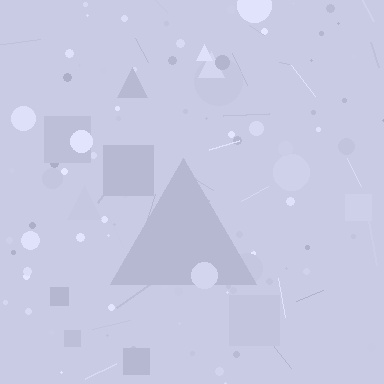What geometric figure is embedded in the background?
A triangle is embedded in the background.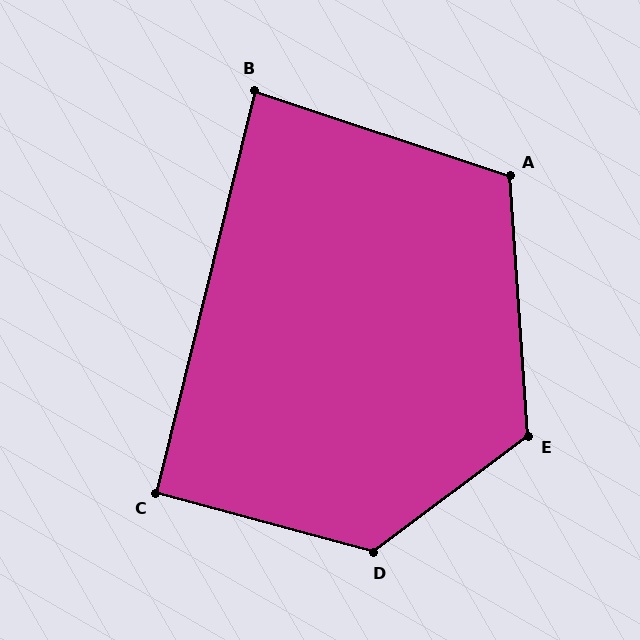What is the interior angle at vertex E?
Approximately 123 degrees (obtuse).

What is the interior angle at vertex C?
Approximately 91 degrees (approximately right).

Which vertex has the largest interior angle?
D, at approximately 128 degrees.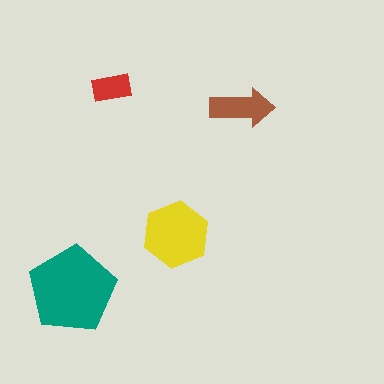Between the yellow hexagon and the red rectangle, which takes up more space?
The yellow hexagon.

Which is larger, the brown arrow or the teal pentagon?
The teal pentagon.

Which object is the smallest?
The red rectangle.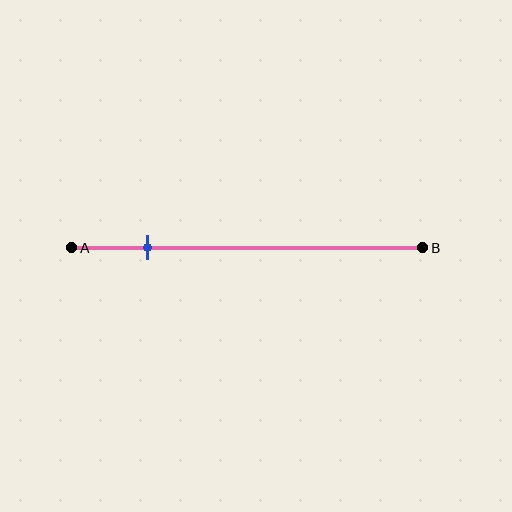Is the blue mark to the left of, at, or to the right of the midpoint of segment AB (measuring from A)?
The blue mark is to the left of the midpoint of segment AB.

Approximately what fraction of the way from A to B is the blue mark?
The blue mark is approximately 20% of the way from A to B.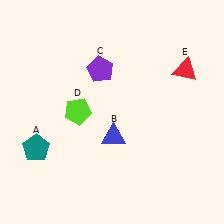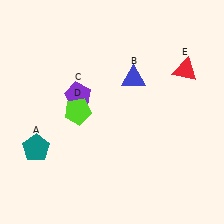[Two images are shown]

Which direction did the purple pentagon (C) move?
The purple pentagon (C) moved down.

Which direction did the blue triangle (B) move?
The blue triangle (B) moved up.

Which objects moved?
The objects that moved are: the blue triangle (B), the purple pentagon (C).